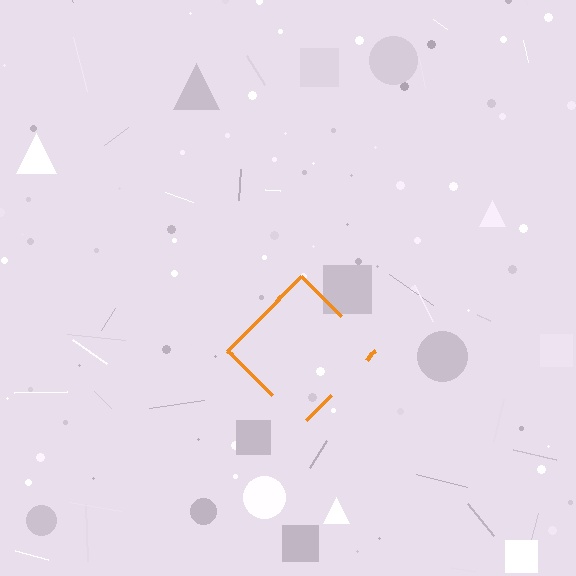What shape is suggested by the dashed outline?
The dashed outline suggests a diamond.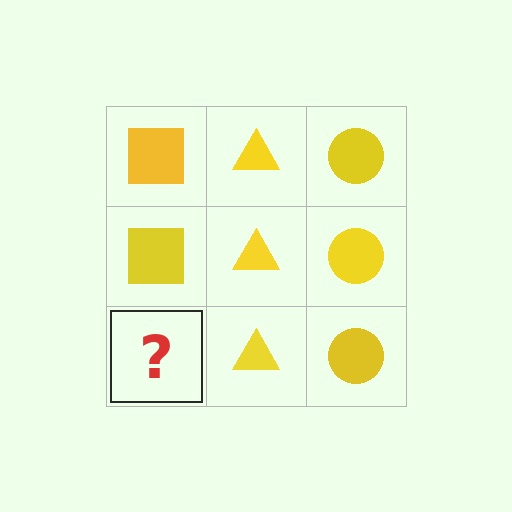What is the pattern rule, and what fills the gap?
The rule is that each column has a consistent shape. The gap should be filled with a yellow square.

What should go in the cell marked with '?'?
The missing cell should contain a yellow square.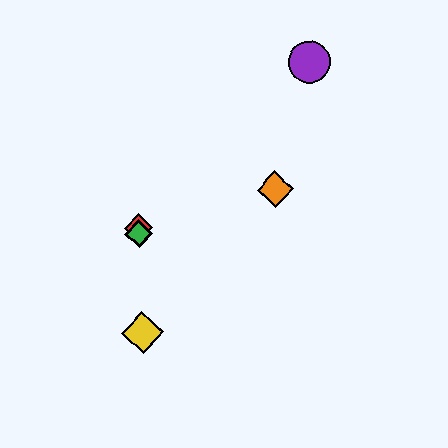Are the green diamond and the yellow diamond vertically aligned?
Yes, both are at x≈139.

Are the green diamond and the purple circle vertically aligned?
No, the green diamond is at x≈139 and the purple circle is at x≈309.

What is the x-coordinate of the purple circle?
The purple circle is at x≈309.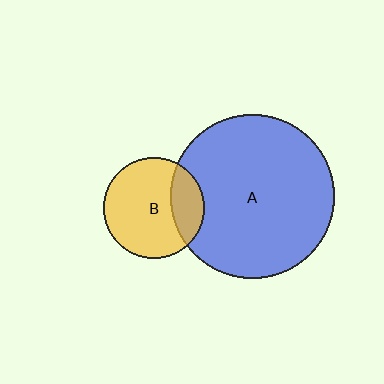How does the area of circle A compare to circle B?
Approximately 2.6 times.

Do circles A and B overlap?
Yes.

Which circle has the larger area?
Circle A (blue).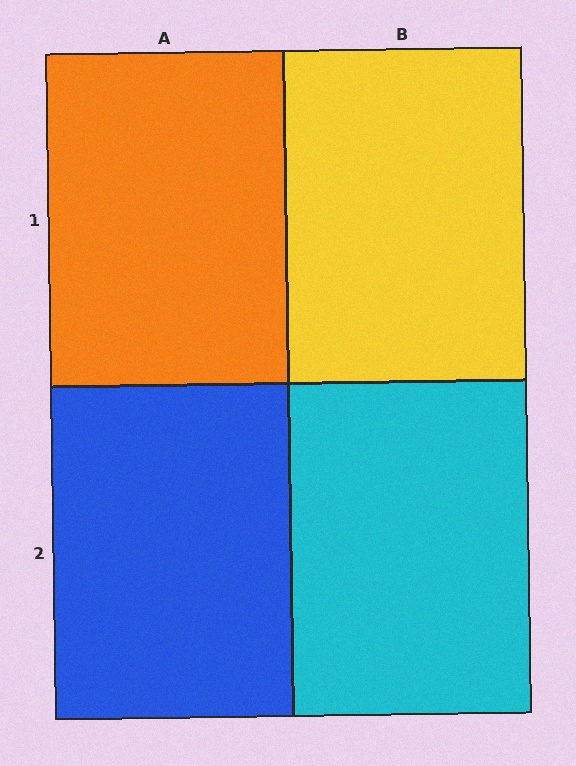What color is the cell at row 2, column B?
Cyan.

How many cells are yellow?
1 cell is yellow.